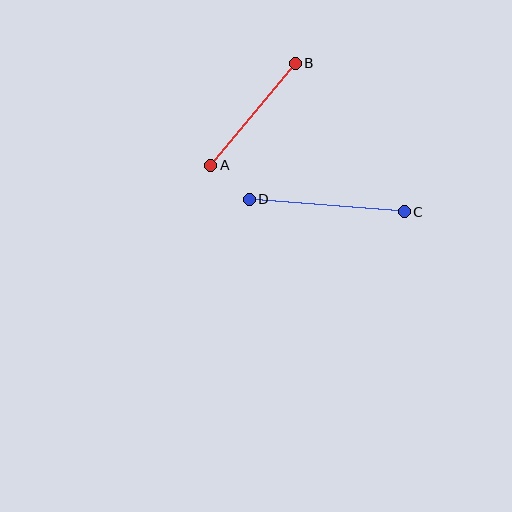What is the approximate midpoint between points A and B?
The midpoint is at approximately (253, 114) pixels.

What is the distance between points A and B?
The distance is approximately 133 pixels.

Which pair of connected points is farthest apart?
Points C and D are farthest apart.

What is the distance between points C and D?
The distance is approximately 155 pixels.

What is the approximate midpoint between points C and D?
The midpoint is at approximately (327, 205) pixels.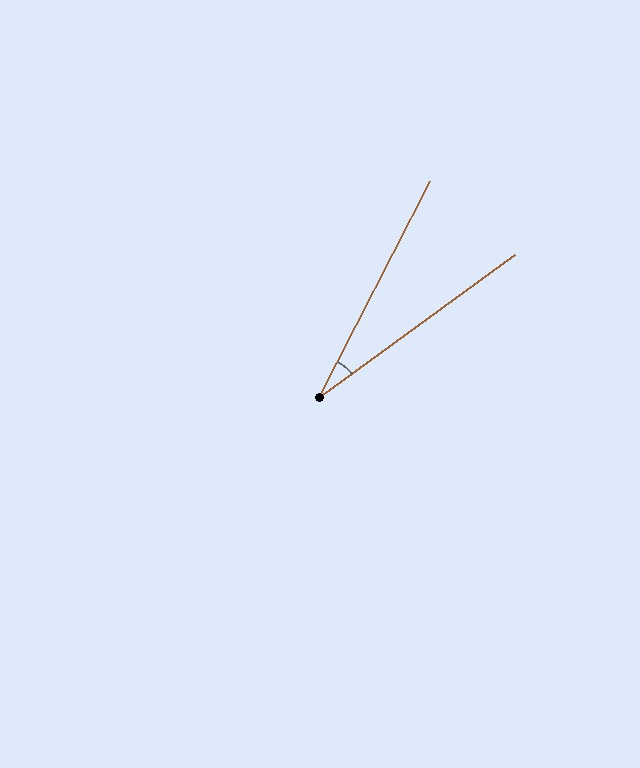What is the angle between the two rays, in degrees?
Approximately 27 degrees.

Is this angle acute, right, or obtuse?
It is acute.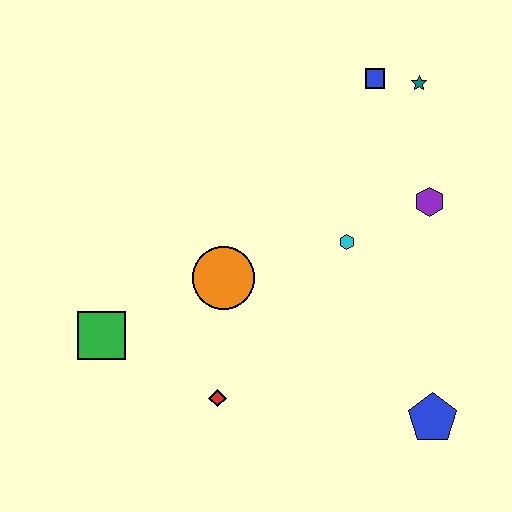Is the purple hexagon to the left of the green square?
No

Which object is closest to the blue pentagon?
The cyan hexagon is closest to the blue pentagon.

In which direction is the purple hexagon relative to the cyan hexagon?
The purple hexagon is to the right of the cyan hexagon.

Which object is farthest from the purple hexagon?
The green square is farthest from the purple hexagon.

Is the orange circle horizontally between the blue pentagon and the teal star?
No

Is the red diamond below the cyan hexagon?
Yes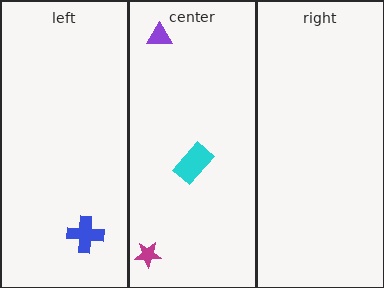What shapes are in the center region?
The cyan rectangle, the magenta star, the purple triangle.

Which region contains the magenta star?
The center region.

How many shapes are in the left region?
1.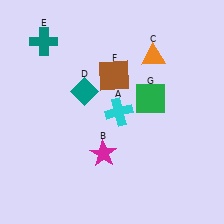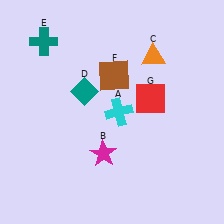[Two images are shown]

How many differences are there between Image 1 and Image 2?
There is 1 difference between the two images.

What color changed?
The square (G) changed from green in Image 1 to red in Image 2.